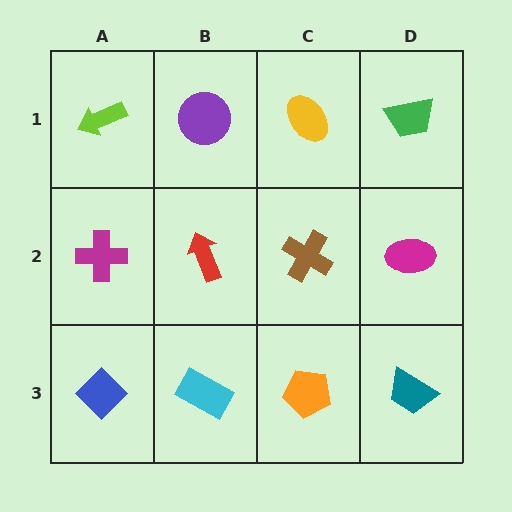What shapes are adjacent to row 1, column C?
A brown cross (row 2, column C), a purple circle (row 1, column B), a green trapezoid (row 1, column D).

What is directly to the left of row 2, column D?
A brown cross.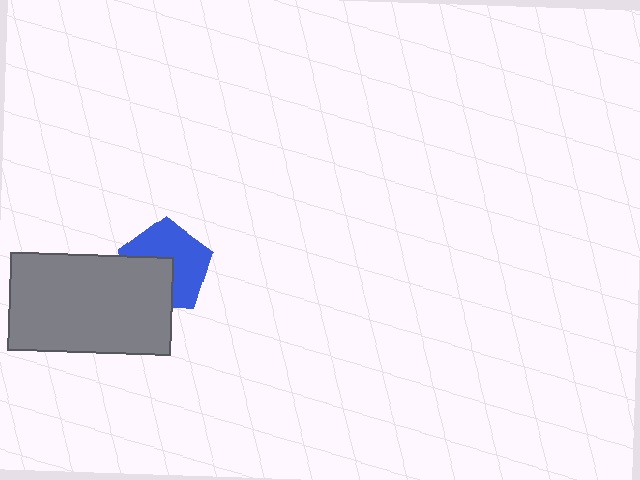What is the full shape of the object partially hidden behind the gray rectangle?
The partially hidden object is a blue pentagon.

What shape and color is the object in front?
The object in front is a gray rectangle.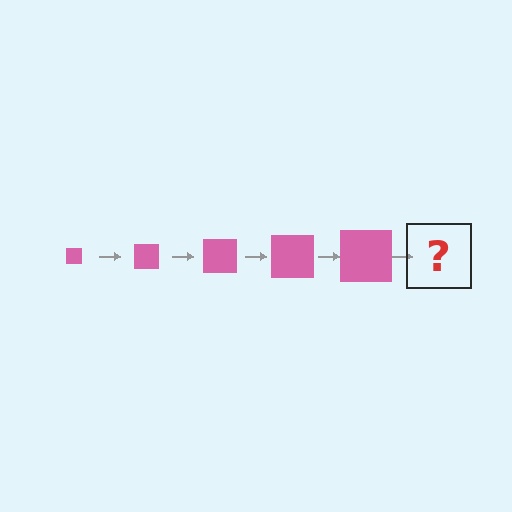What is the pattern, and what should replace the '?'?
The pattern is that the square gets progressively larger each step. The '?' should be a pink square, larger than the previous one.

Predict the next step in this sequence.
The next step is a pink square, larger than the previous one.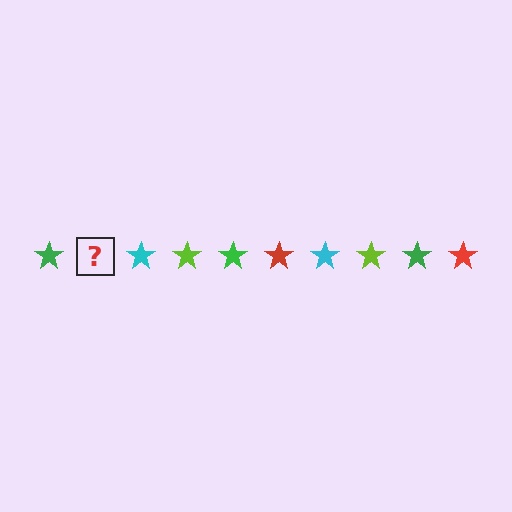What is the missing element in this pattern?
The missing element is a red star.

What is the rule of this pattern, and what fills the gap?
The rule is that the pattern cycles through green, red, cyan, lime stars. The gap should be filled with a red star.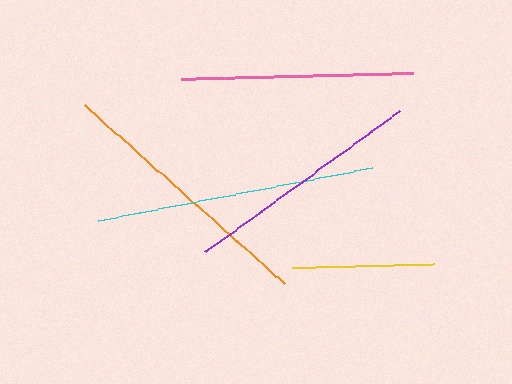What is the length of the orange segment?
The orange segment is approximately 269 pixels long.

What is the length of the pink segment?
The pink segment is approximately 232 pixels long.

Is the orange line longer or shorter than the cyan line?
The cyan line is longer than the orange line.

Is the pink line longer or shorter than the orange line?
The orange line is longer than the pink line.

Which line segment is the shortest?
The yellow line is the shortest at approximately 142 pixels.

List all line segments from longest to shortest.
From longest to shortest: cyan, orange, purple, pink, yellow.